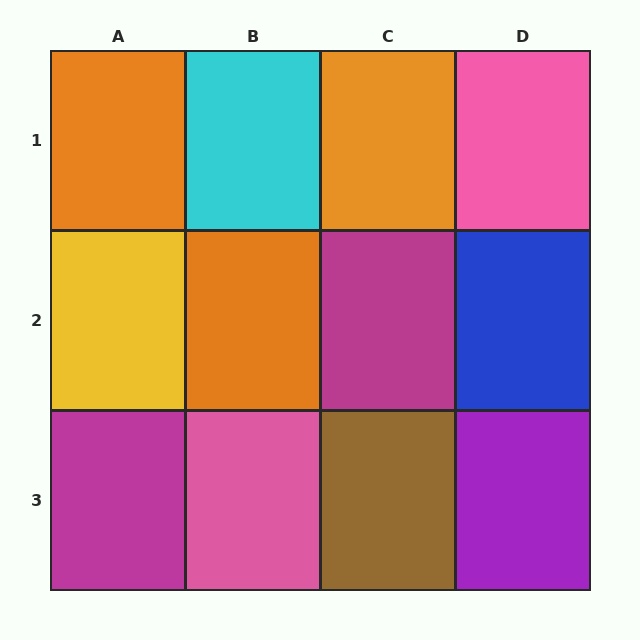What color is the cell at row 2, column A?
Yellow.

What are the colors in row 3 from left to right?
Magenta, pink, brown, purple.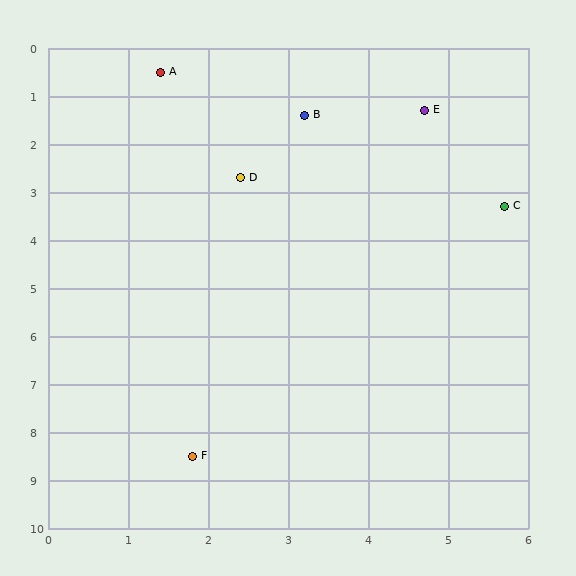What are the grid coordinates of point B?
Point B is at approximately (3.2, 1.4).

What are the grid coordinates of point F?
Point F is at approximately (1.8, 8.5).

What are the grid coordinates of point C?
Point C is at approximately (5.7, 3.3).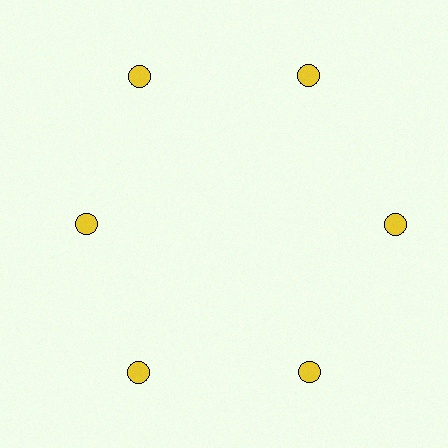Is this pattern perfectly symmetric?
No. The 6 yellow circles are arranged in a ring, but one element near the 9 o'clock position is pulled inward toward the center, breaking the 6-fold rotational symmetry.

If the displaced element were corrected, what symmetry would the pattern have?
It would have 6-fold rotational symmetry — the pattern would map onto itself every 60 degrees.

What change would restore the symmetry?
The symmetry would be restored by moving it outward, back onto the ring so that all 6 circles sit at equal angles and equal distance from the center.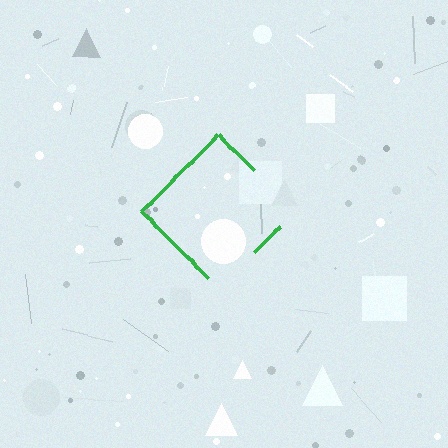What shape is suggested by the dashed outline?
The dashed outline suggests a diamond.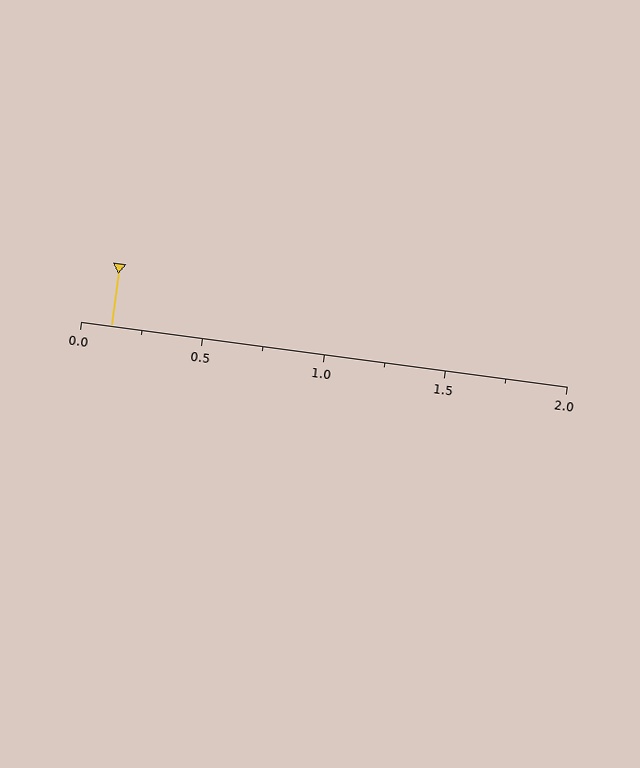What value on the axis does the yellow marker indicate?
The marker indicates approximately 0.12.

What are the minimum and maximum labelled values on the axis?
The axis runs from 0.0 to 2.0.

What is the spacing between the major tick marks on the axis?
The major ticks are spaced 0.5 apart.